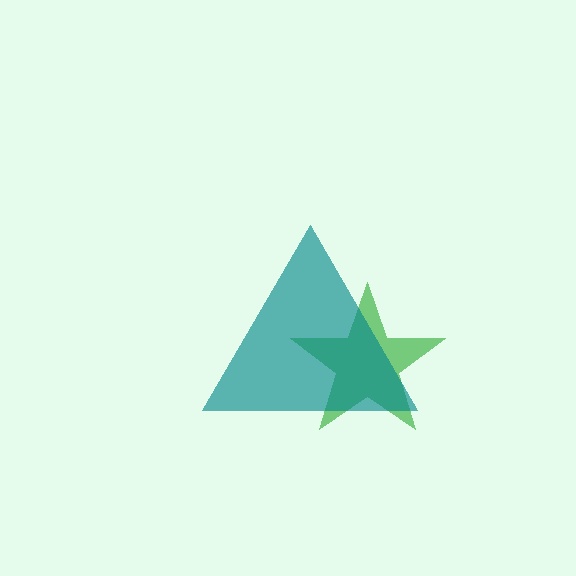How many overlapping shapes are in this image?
There are 2 overlapping shapes in the image.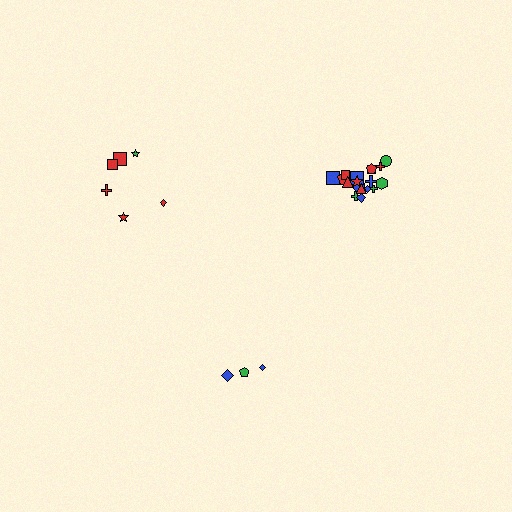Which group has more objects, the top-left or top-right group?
The top-right group.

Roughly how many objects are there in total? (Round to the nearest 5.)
Roughly 25 objects in total.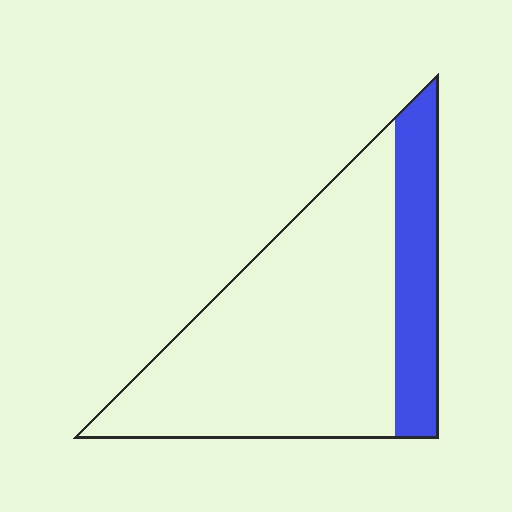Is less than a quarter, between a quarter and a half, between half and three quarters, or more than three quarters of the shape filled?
Less than a quarter.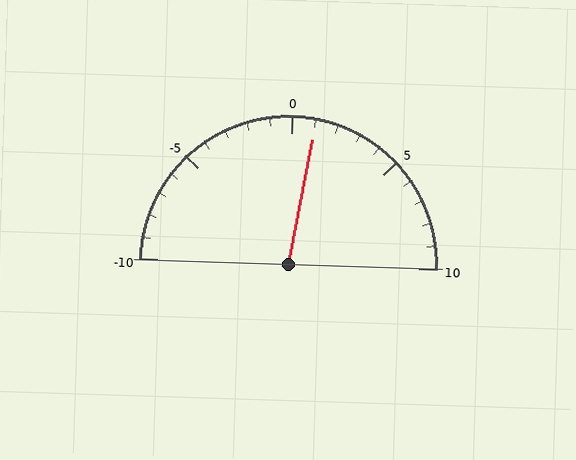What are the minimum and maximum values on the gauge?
The gauge ranges from -10 to 10.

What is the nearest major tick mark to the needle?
The nearest major tick mark is 0.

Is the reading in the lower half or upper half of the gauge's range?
The reading is in the upper half of the range (-10 to 10).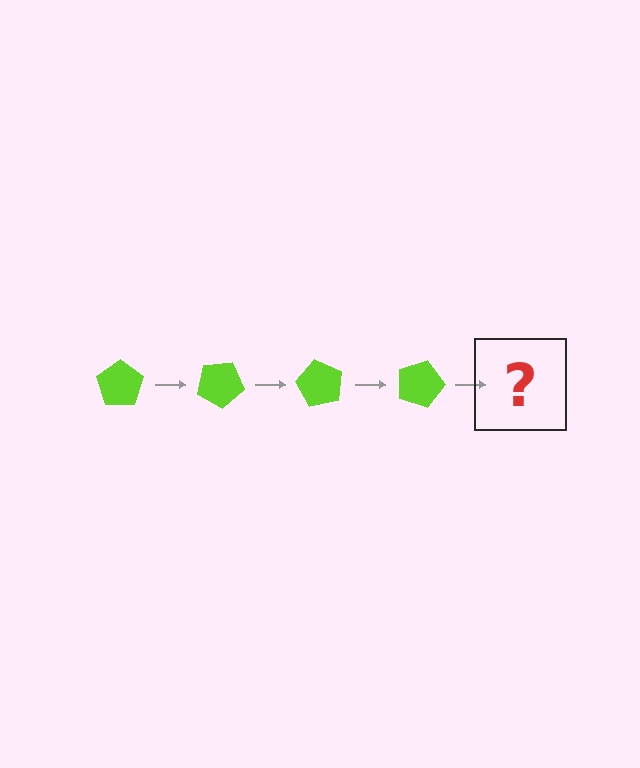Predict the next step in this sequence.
The next step is a lime pentagon rotated 120 degrees.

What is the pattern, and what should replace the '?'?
The pattern is that the pentagon rotates 30 degrees each step. The '?' should be a lime pentagon rotated 120 degrees.